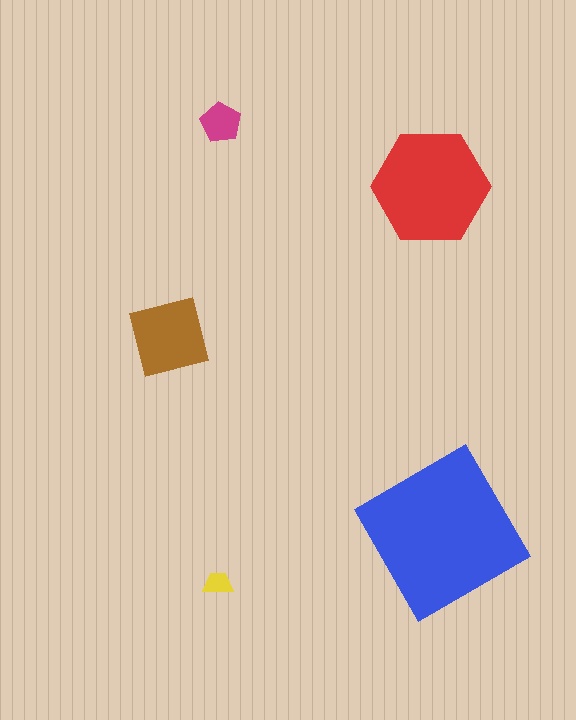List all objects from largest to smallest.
The blue diamond, the red hexagon, the brown square, the magenta pentagon, the yellow trapezoid.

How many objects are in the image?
There are 5 objects in the image.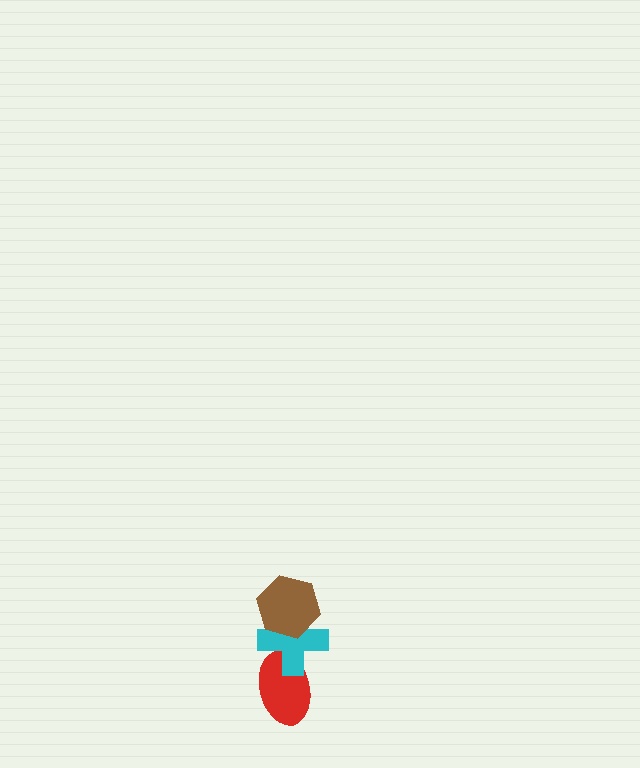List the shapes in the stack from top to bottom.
From top to bottom: the brown hexagon, the cyan cross, the red ellipse.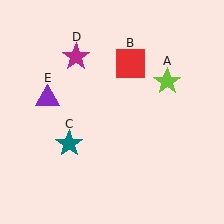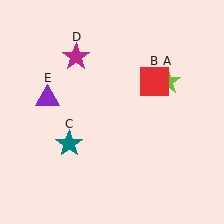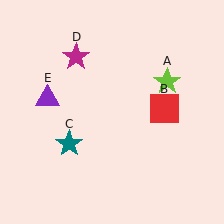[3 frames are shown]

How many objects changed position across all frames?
1 object changed position: red square (object B).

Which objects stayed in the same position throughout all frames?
Lime star (object A) and teal star (object C) and magenta star (object D) and purple triangle (object E) remained stationary.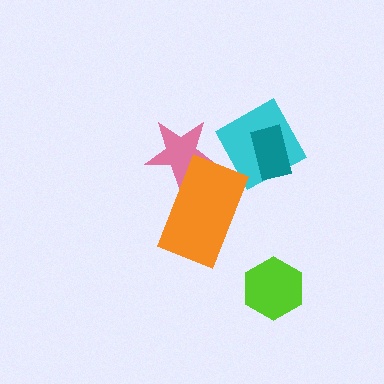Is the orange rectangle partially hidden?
No, no other shape covers it.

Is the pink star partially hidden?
Yes, it is partially covered by another shape.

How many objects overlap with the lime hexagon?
0 objects overlap with the lime hexagon.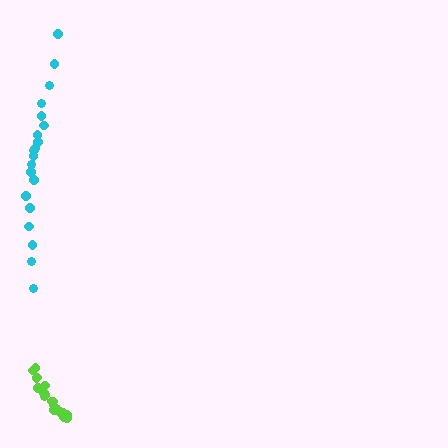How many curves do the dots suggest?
There are 2 distinct paths.